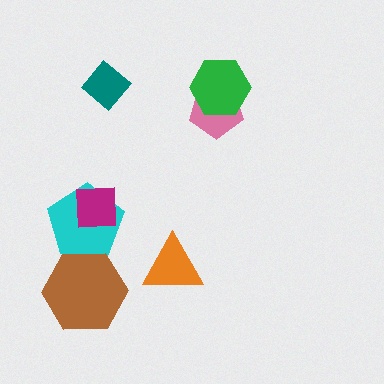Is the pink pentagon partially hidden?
Yes, it is partially covered by another shape.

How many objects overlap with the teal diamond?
0 objects overlap with the teal diamond.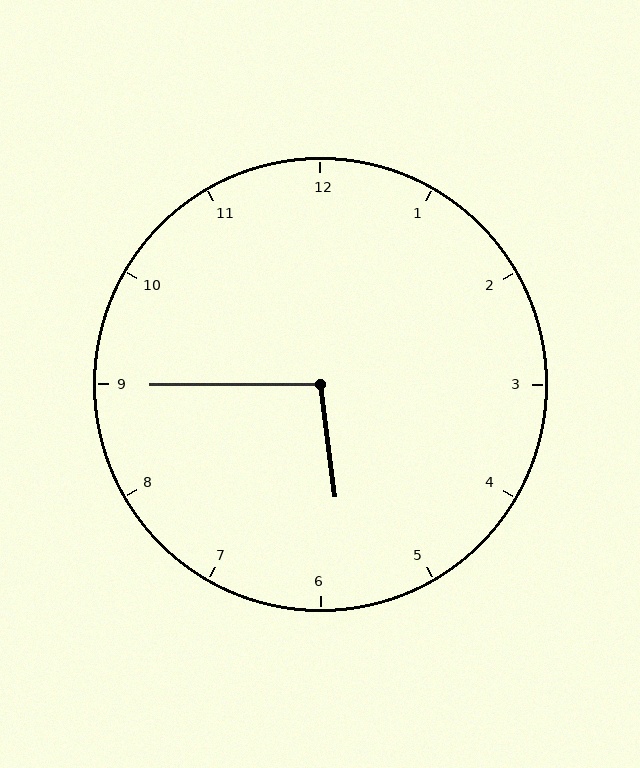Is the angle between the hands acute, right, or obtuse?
It is obtuse.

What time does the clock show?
5:45.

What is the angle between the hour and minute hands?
Approximately 98 degrees.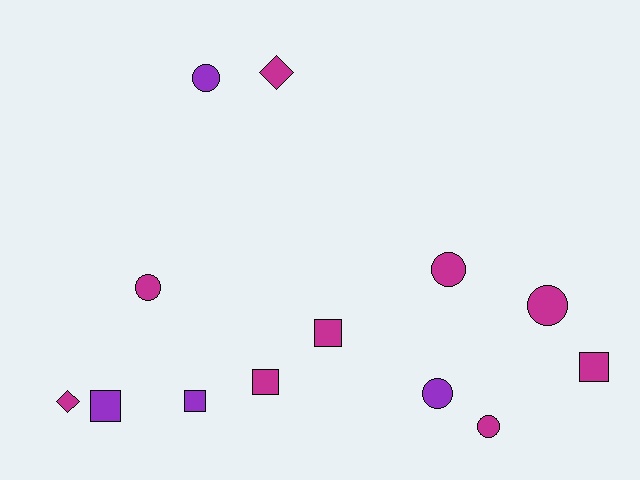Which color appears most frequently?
Magenta, with 9 objects.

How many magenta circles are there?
There are 4 magenta circles.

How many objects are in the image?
There are 13 objects.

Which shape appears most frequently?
Circle, with 6 objects.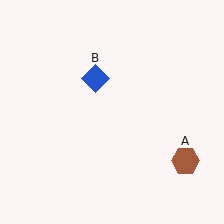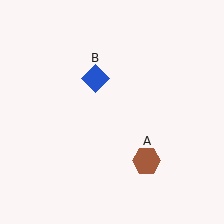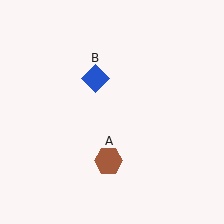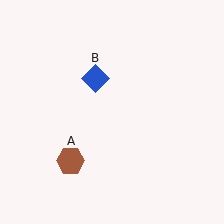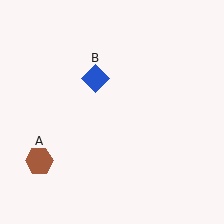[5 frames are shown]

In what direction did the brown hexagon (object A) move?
The brown hexagon (object A) moved left.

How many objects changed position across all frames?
1 object changed position: brown hexagon (object A).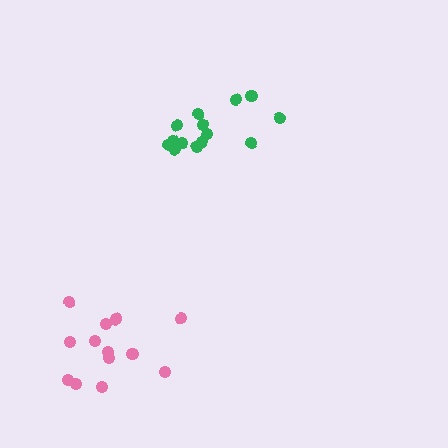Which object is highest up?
The green cluster is topmost.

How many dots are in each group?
Group 1: 13 dots, Group 2: 14 dots (27 total).